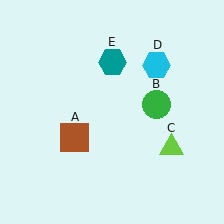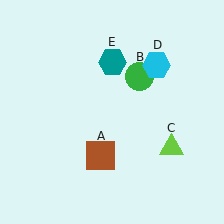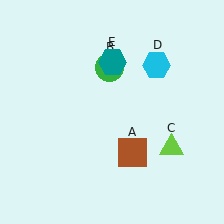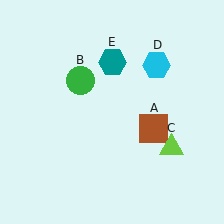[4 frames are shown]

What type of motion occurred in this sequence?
The brown square (object A), green circle (object B) rotated counterclockwise around the center of the scene.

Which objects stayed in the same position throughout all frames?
Lime triangle (object C) and cyan hexagon (object D) and teal hexagon (object E) remained stationary.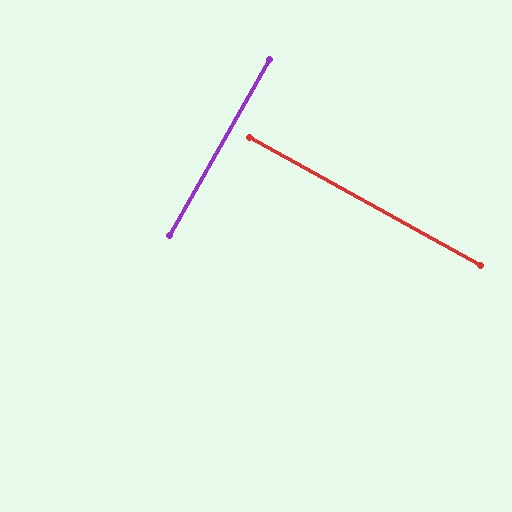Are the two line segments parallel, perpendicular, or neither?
Perpendicular — they meet at approximately 89°.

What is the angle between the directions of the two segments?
Approximately 89 degrees.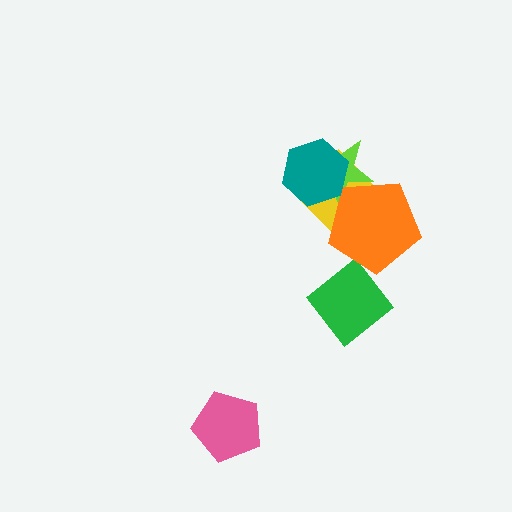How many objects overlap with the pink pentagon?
0 objects overlap with the pink pentagon.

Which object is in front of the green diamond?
The orange pentagon is in front of the green diamond.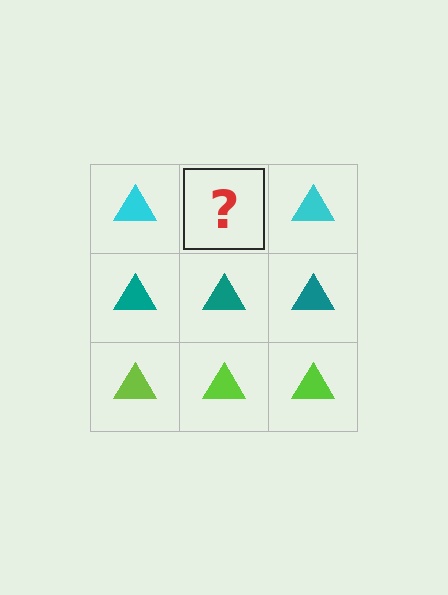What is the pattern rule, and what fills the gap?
The rule is that each row has a consistent color. The gap should be filled with a cyan triangle.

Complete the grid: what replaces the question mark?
The question mark should be replaced with a cyan triangle.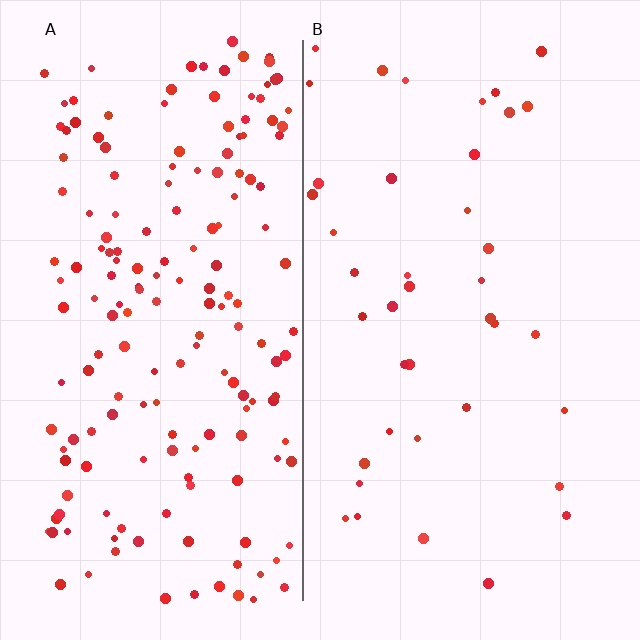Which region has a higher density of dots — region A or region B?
A (the left).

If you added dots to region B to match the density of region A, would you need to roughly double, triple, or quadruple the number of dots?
Approximately quadruple.